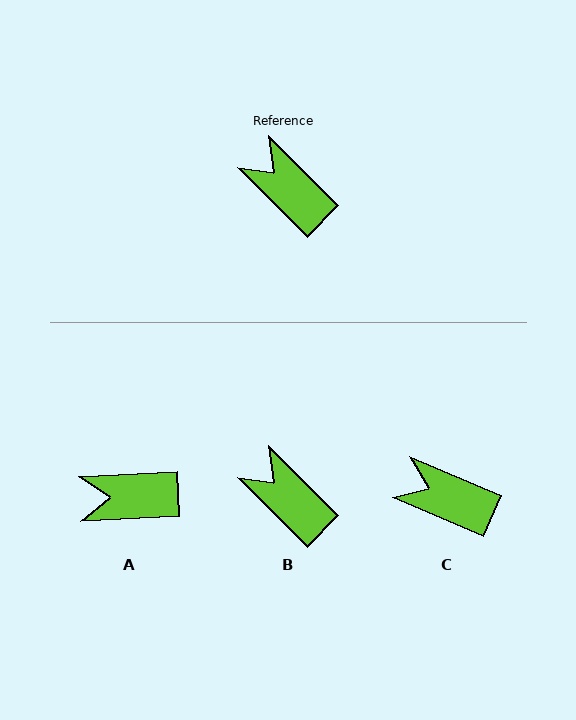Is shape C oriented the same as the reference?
No, it is off by about 22 degrees.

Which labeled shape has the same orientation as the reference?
B.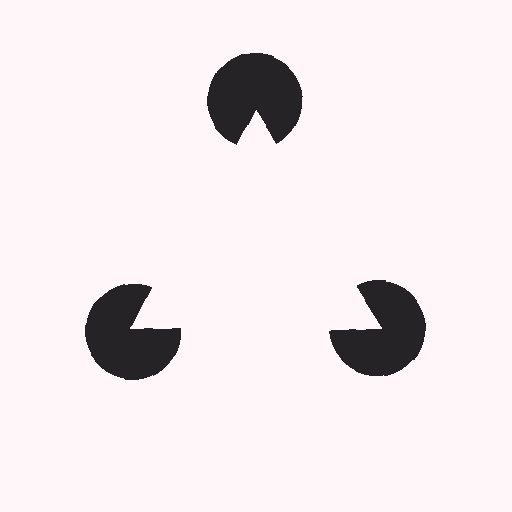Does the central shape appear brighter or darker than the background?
It typically appears slightly brighter than the background, even though no actual brightness change is drawn.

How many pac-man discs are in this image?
There are 3 — one at each vertex of the illusory triangle.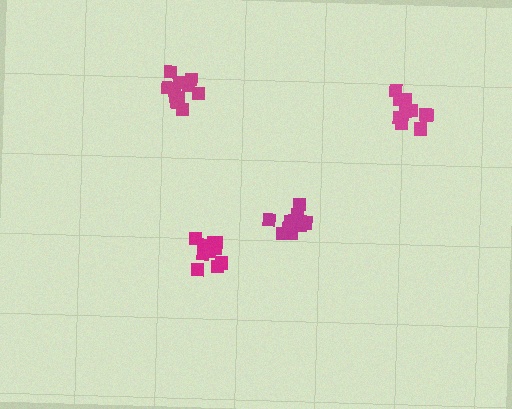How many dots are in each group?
Group 1: 11 dots, Group 2: 12 dots, Group 3: 13 dots, Group 4: 11 dots (47 total).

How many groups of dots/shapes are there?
There are 4 groups.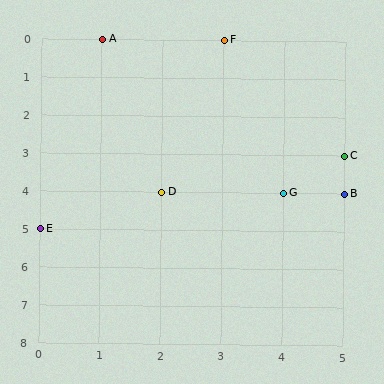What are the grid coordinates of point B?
Point B is at grid coordinates (5, 4).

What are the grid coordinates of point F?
Point F is at grid coordinates (3, 0).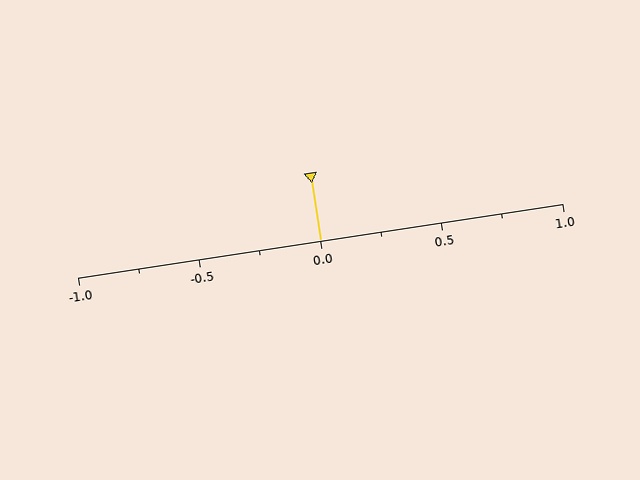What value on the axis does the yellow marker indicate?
The marker indicates approximately 0.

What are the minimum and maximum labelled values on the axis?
The axis runs from -1.0 to 1.0.